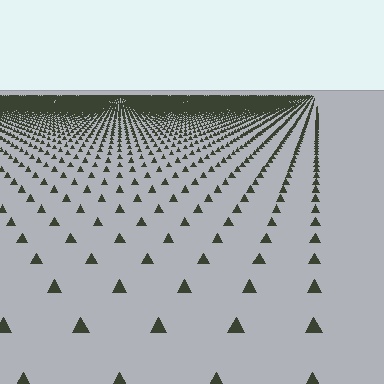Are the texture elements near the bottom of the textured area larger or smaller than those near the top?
Larger. Near the bottom, elements are closer to the viewer and appear at a bigger on-screen size.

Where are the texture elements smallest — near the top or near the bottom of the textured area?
Near the top.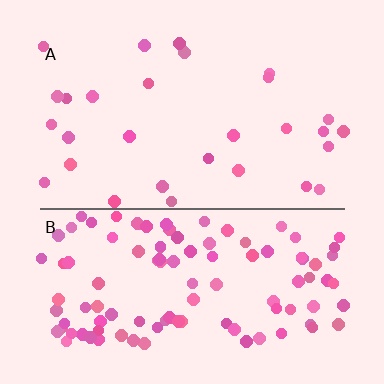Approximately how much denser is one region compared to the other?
Approximately 3.8× — region B over region A.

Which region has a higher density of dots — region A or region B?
B (the bottom).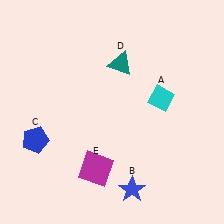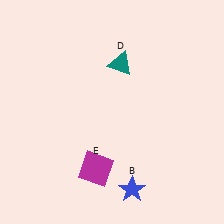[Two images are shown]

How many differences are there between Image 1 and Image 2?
There are 2 differences between the two images.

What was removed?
The cyan diamond (A), the blue pentagon (C) were removed in Image 2.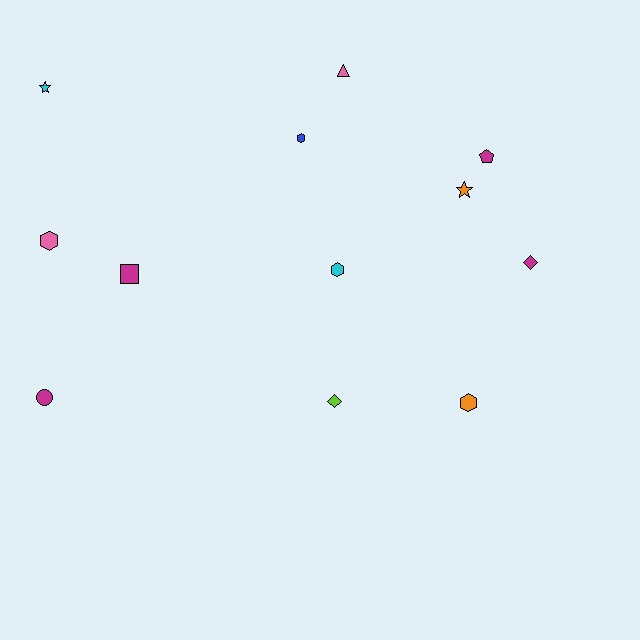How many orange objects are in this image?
There are 2 orange objects.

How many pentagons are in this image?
There is 1 pentagon.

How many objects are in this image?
There are 12 objects.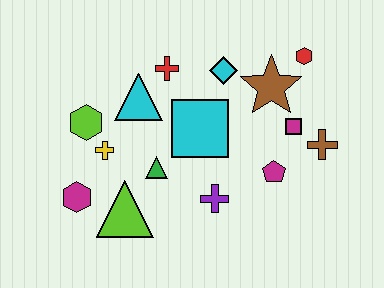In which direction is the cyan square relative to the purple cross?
The cyan square is above the purple cross.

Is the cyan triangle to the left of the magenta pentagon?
Yes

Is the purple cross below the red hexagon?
Yes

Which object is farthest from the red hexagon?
The magenta hexagon is farthest from the red hexagon.